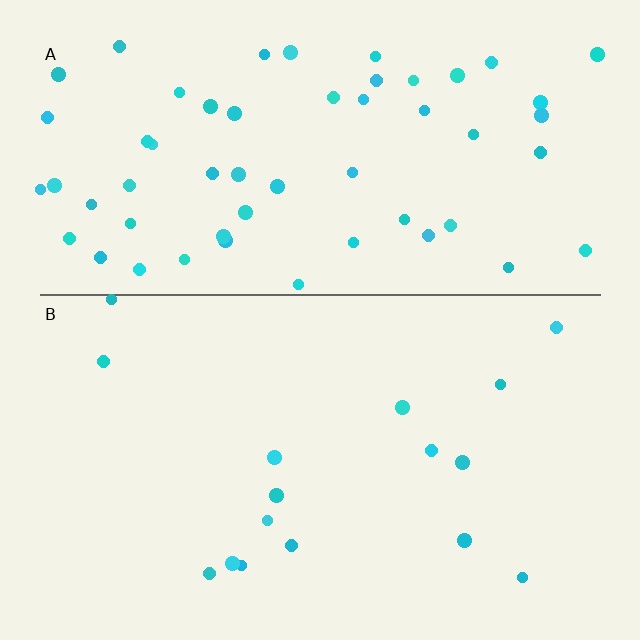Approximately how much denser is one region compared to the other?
Approximately 3.5× — region A over region B.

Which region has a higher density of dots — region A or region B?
A (the top).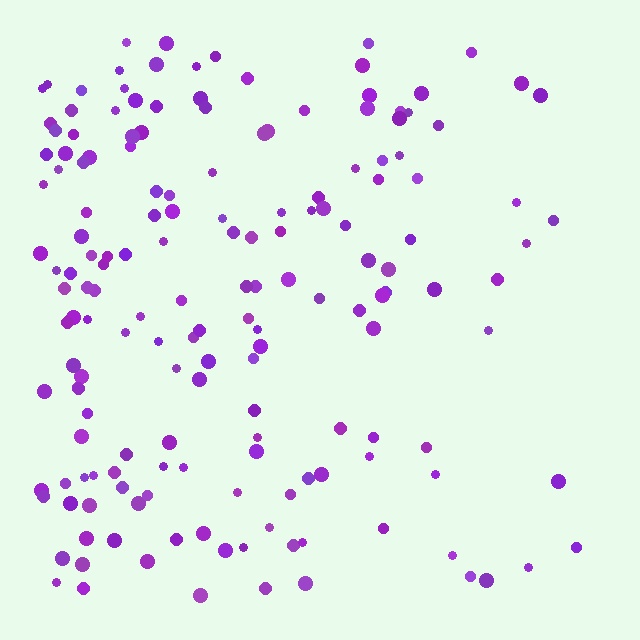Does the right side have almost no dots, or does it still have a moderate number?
Still a moderate number, just noticeably fewer than the left.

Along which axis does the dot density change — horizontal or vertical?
Horizontal.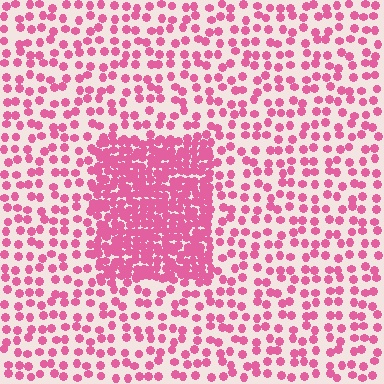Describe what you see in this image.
The image contains small pink elements arranged at two different densities. A rectangle-shaped region is visible where the elements are more densely packed than the surrounding area.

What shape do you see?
I see a rectangle.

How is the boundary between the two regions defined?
The boundary is defined by a change in element density (approximately 2.6x ratio). All elements are the same color, size, and shape.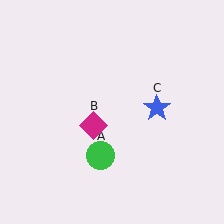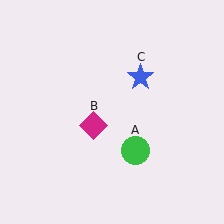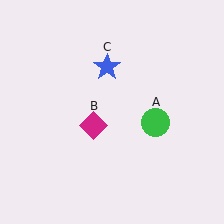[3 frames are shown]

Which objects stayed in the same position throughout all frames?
Magenta diamond (object B) remained stationary.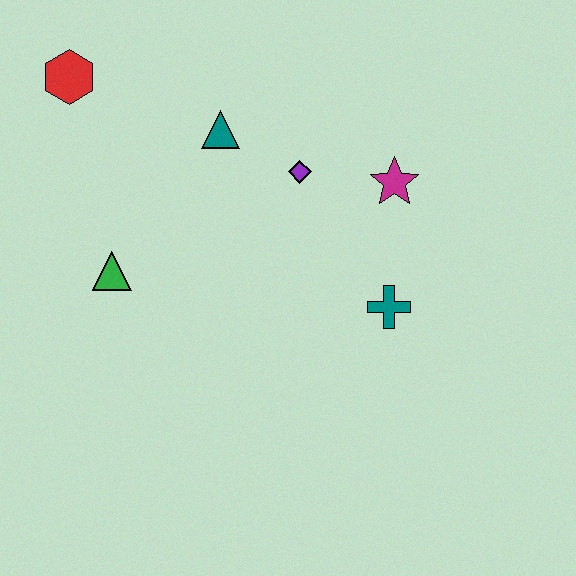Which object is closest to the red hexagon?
The teal triangle is closest to the red hexagon.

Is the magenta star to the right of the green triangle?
Yes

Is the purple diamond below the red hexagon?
Yes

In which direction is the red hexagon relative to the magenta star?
The red hexagon is to the left of the magenta star.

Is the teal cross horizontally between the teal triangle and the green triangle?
No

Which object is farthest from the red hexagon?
The teal cross is farthest from the red hexagon.